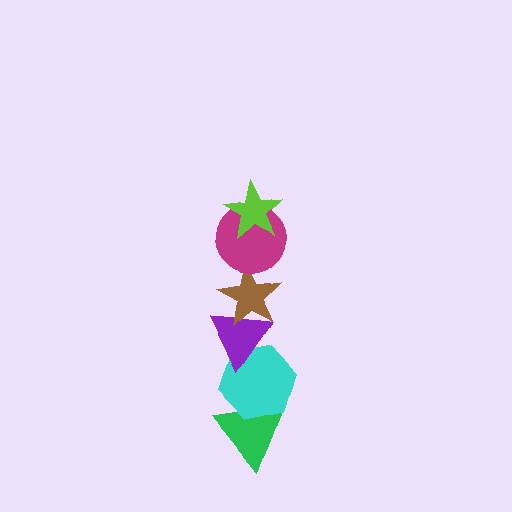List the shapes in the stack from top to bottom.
From top to bottom: the lime star, the magenta circle, the brown star, the purple triangle, the cyan hexagon, the green triangle.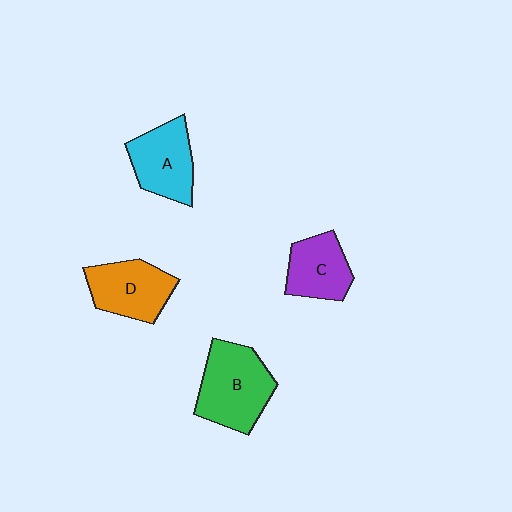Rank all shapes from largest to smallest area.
From largest to smallest: B (green), D (orange), A (cyan), C (purple).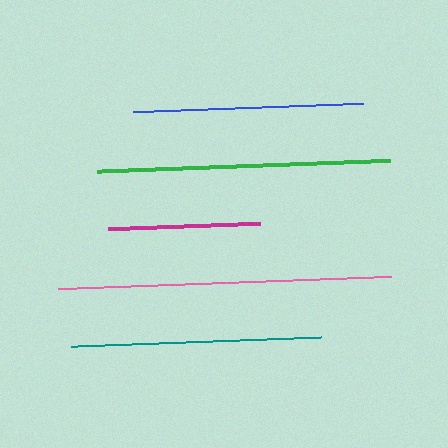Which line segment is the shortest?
The magenta line is the shortest at approximately 152 pixels.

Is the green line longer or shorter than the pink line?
The pink line is longer than the green line.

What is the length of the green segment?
The green segment is approximately 292 pixels long.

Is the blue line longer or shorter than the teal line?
The teal line is longer than the blue line.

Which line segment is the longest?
The pink line is the longest at approximately 333 pixels.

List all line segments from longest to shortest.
From longest to shortest: pink, green, teal, blue, magenta.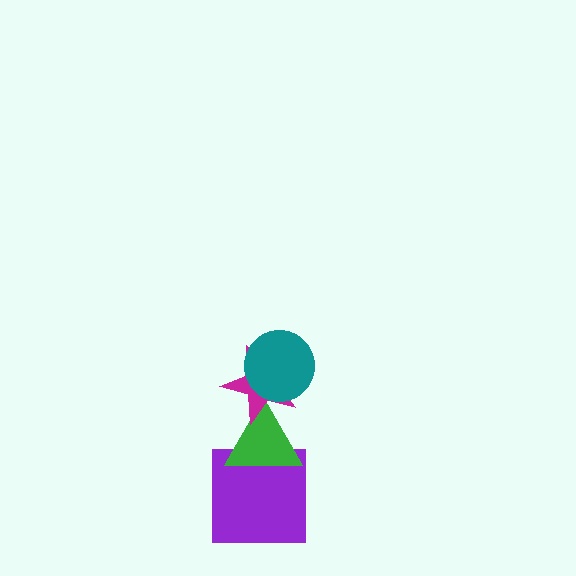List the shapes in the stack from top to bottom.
From top to bottom: the teal circle, the magenta star, the green triangle, the purple square.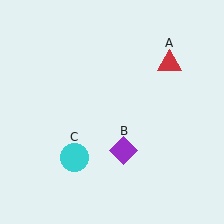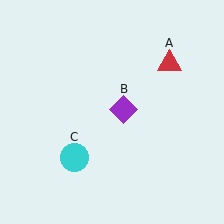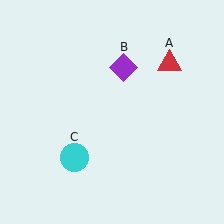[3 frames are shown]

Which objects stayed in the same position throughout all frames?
Red triangle (object A) and cyan circle (object C) remained stationary.